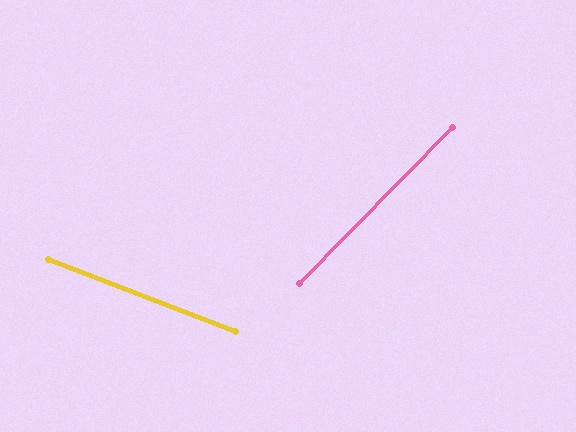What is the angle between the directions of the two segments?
Approximately 67 degrees.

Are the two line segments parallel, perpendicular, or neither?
Neither parallel nor perpendicular — they differ by about 67°.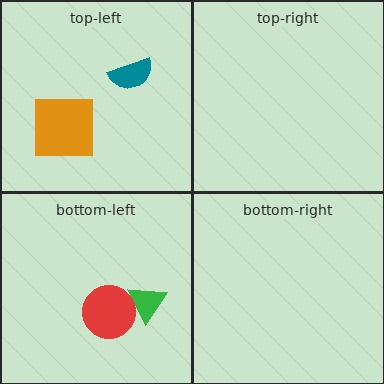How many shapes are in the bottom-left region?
2.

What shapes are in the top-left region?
The teal semicircle, the orange square.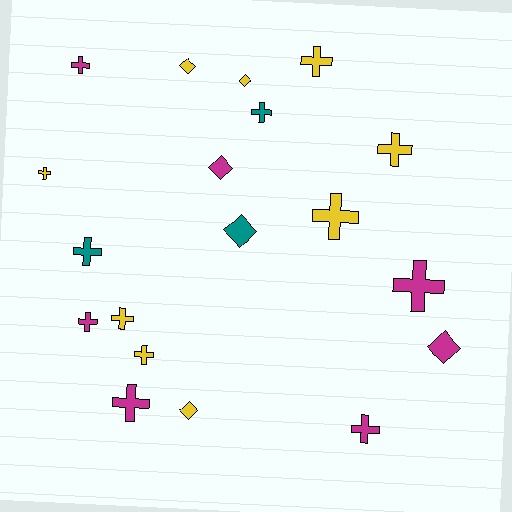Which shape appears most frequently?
Cross, with 13 objects.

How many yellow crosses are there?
There are 6 yellow crosses.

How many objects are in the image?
There are 19 objects.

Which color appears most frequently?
Yellow, with 9 objects.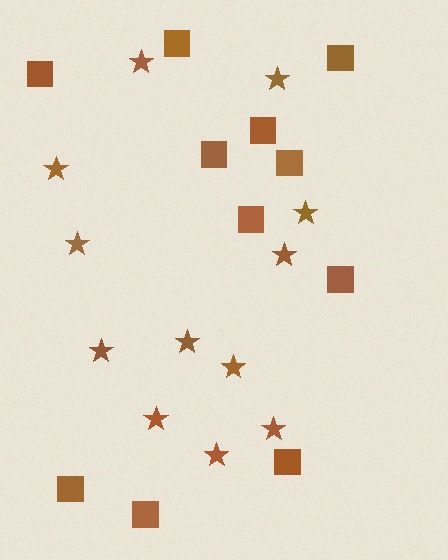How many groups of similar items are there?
There are 2 groups: one group of squares (11) and one group of stars (12).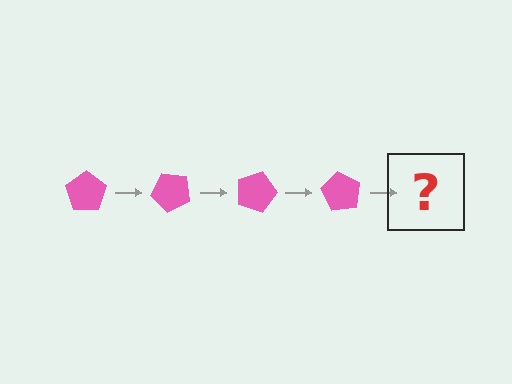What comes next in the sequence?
The next element should be a pink pentagon rotated 180 degrees.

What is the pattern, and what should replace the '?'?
The pattern is that the pentagon rotates 45 degrees each step. The '?' should be a pink pentagon rotated 180 degrees.